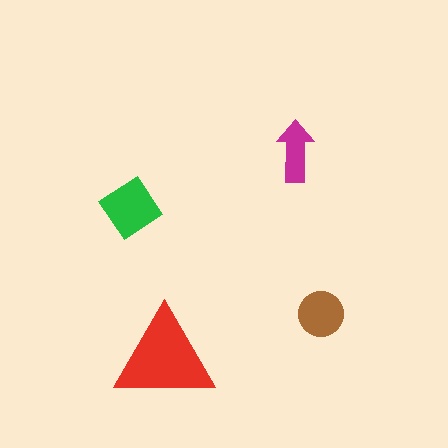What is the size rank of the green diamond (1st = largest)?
2nd.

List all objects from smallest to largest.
The magenta arrow, the brown circle, the green diamond, the red triangle.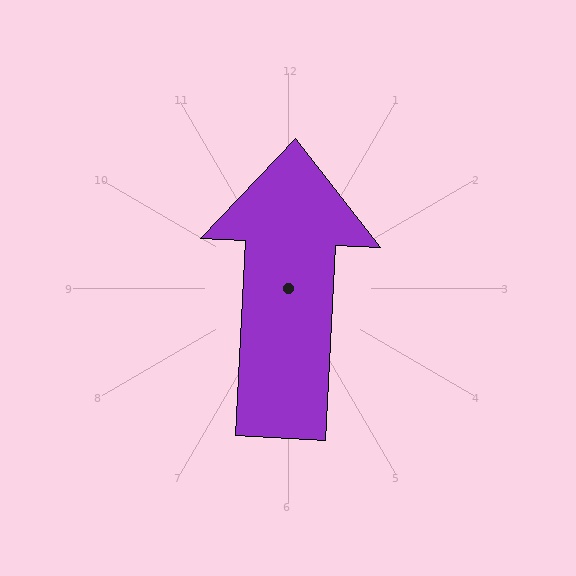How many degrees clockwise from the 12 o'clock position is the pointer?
Approximately 3 degrees.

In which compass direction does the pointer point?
North.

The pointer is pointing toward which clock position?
Roughly 12 o'clock.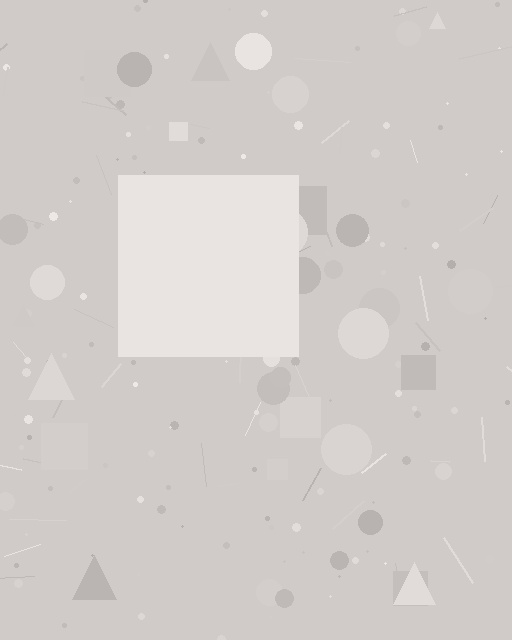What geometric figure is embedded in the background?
A square is embedded in the background.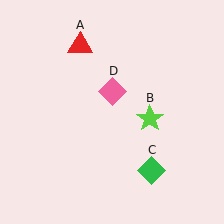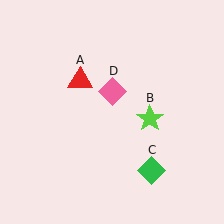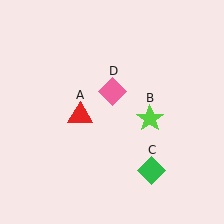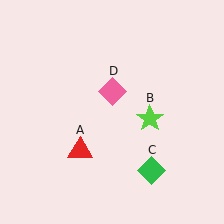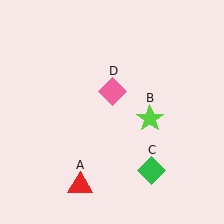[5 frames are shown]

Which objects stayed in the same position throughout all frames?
Lime star (object B) and green diamond (object C) and pink diamond (object D) remained stationary.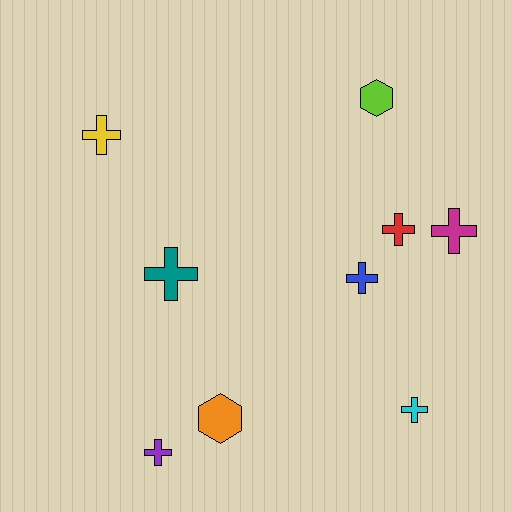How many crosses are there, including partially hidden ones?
There are 7 crosses.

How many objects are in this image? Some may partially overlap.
There are 9 objects.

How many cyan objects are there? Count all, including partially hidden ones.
There is 1 cyan object.